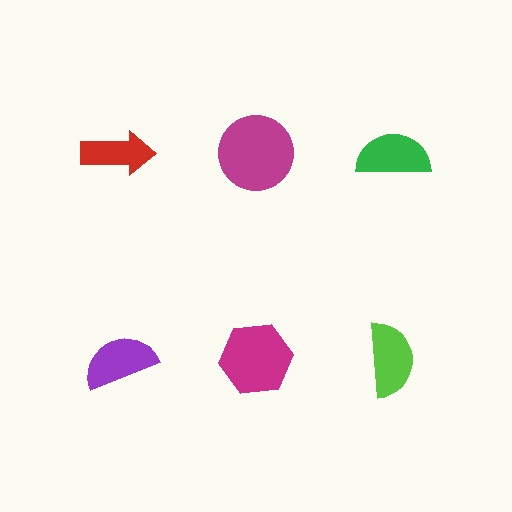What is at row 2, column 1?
A purple semicircle.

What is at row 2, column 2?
A magenta hexagon.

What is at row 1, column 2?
A magenta circle.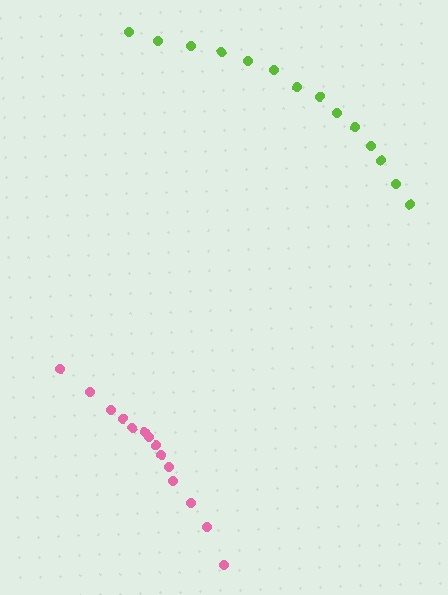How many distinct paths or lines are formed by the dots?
There are 2 distinct paths.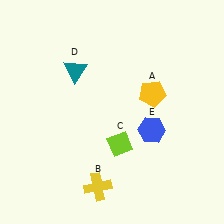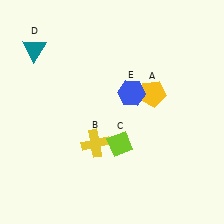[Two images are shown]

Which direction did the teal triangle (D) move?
The teal triangle (D) moved left.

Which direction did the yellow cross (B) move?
The yellow cross (B) moved up.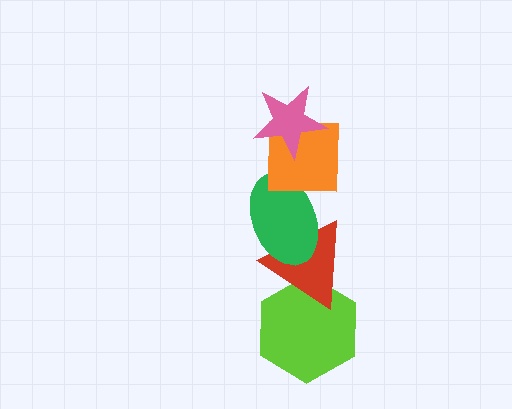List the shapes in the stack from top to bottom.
From top to bottom: the pink star, the orange square, the green ellipse, the red triangle, the lime hexagon.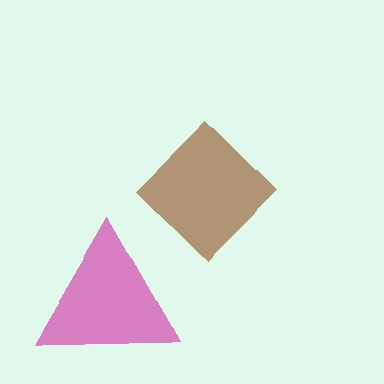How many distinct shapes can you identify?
There are 2 distinct shapes: a magenta triangle, a brown diamond.